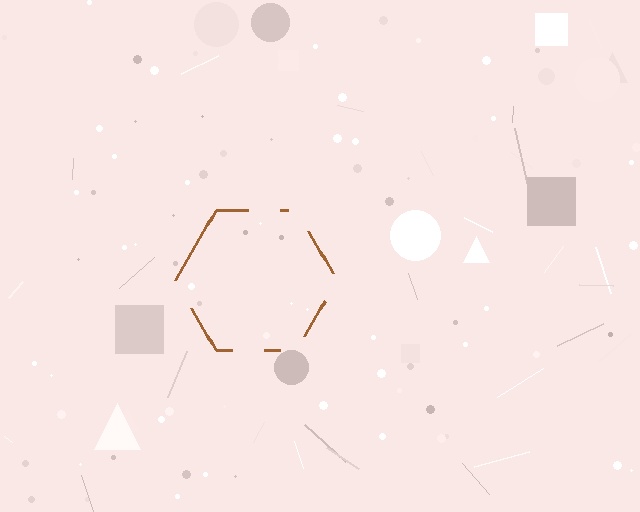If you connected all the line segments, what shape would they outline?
They would outline a hexagon.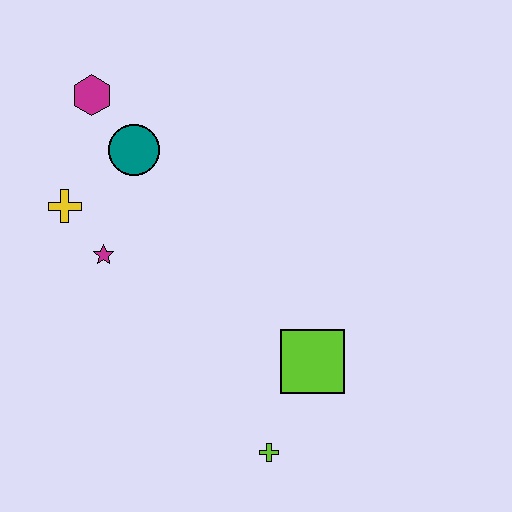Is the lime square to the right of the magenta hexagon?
Yes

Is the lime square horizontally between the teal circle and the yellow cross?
No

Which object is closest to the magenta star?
The yellow cross is closest to the magenta star.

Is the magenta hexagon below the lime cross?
No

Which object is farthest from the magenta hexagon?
The lime cross is farthest from the magenta hexagon.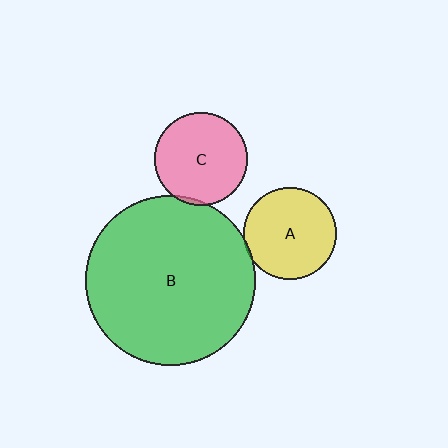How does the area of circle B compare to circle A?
Approximately 3.4 times.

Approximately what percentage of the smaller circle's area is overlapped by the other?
Approximately 5%.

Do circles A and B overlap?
Yes.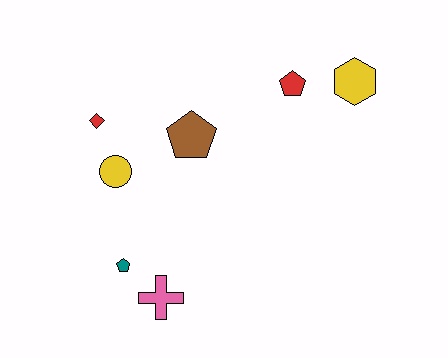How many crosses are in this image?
There is 1 cross.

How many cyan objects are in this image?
There are no cyan objects.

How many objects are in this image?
There are 7 objects.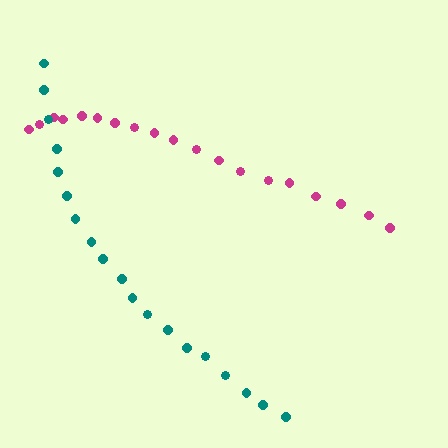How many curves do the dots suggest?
There are 2 distinct paths.